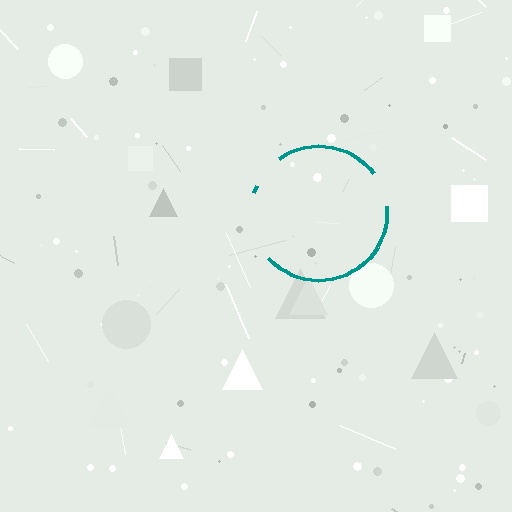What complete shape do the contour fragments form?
The contour fragments form a circle.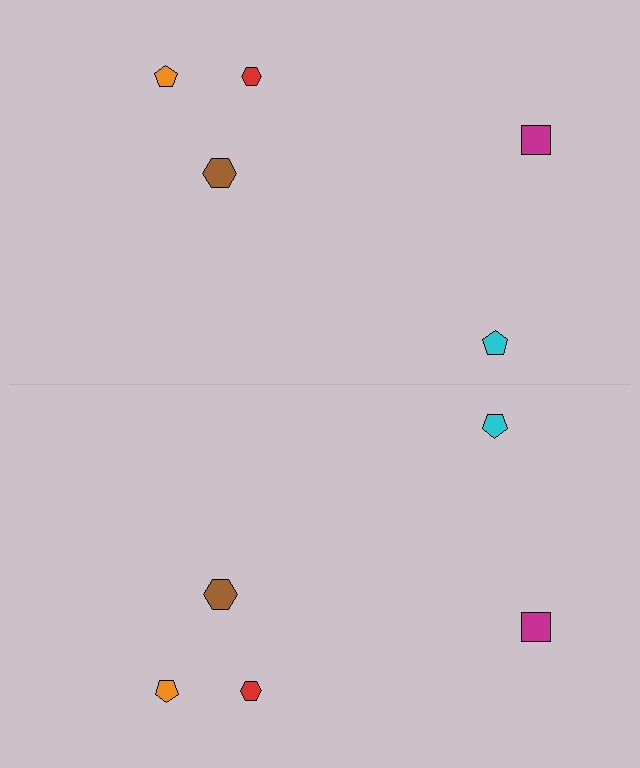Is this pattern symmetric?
Yes, this pattern has bilateral (reflection) symmetry.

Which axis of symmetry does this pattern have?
The pattern has a horizontal axis of symmetry running through the center of the image.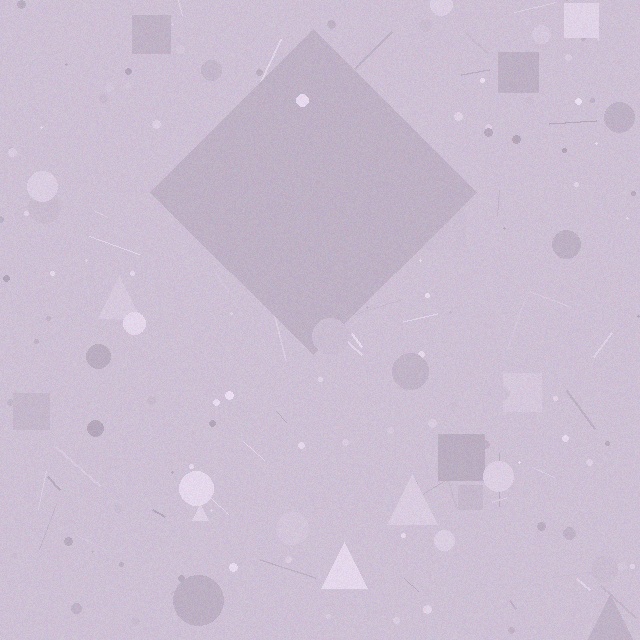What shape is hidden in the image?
A diamond is hidden in the image.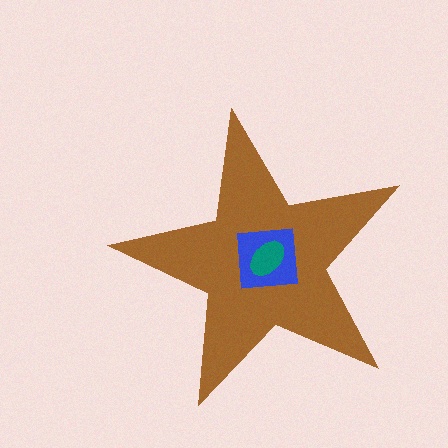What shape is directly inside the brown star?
The blue square.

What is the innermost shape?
The teal ellipse.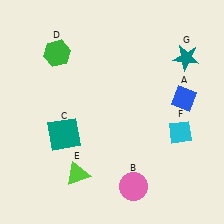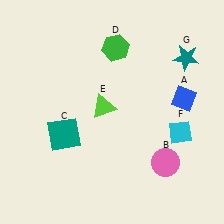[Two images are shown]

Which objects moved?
The objects that moved are: the pink circle (B), the green hexagon (D), the lime triangle (E).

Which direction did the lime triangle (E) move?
The lime triangle (E) moved up.